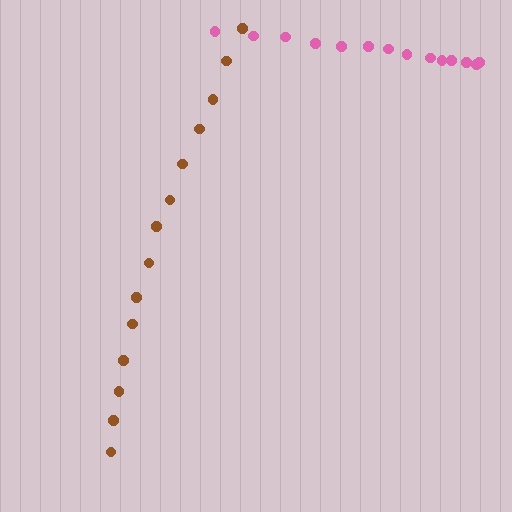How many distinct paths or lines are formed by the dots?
There are 2 distinct paths.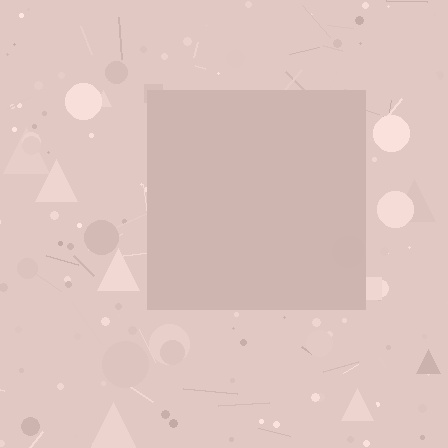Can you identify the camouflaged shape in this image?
The camouflaged shape is a square.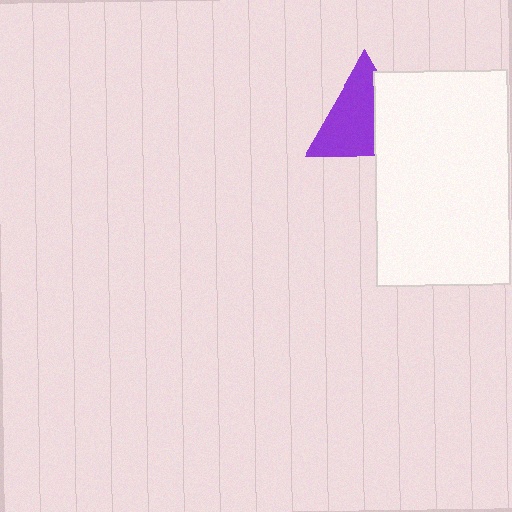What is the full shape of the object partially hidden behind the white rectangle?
The partially hidden object is a purple triangle.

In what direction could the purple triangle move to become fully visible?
The purple triangle could move left. That would shift it out from behind the white rectangle entirely.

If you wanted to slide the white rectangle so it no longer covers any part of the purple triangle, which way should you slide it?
Slide it right — that is the most direct way to separate the two shapes.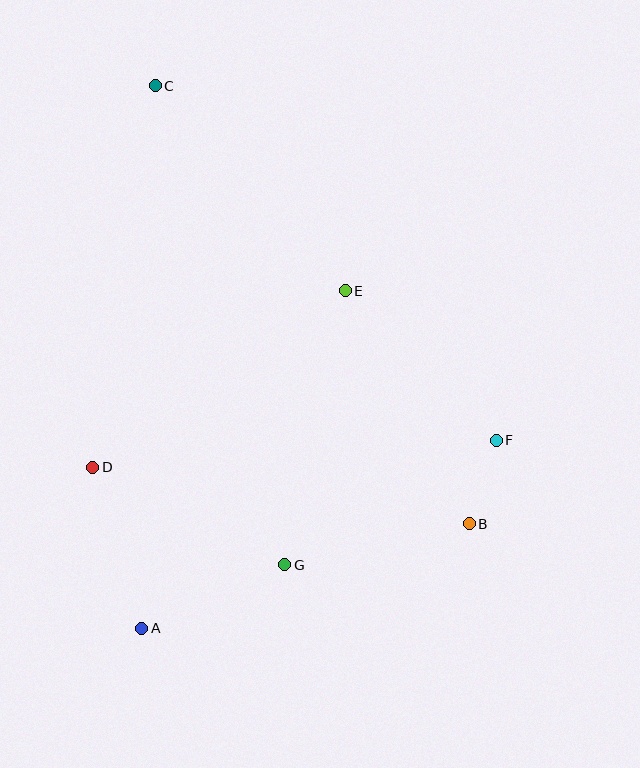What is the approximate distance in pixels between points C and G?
The distance between C and G is approximately 497 pixels.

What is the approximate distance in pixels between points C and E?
The distance between C and E is approximately 280 pixels.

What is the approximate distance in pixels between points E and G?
The distance between E and G is approximately 281 pixels.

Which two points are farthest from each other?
Points A and C are farthest from each other.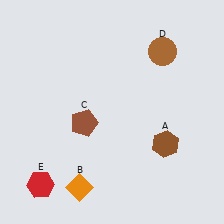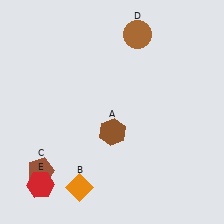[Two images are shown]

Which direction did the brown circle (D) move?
The brown circle (D) moved left.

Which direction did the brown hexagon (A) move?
The brown hexagon (A) moved left.